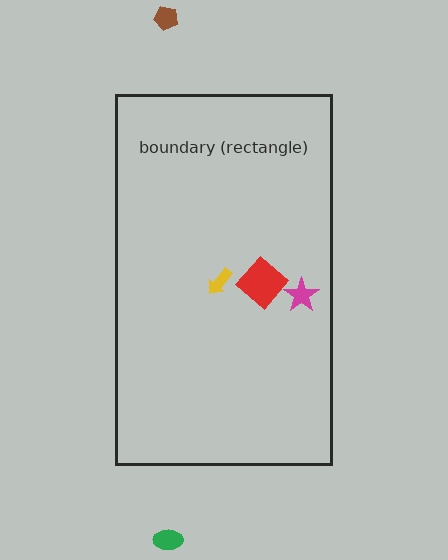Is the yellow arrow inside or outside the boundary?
Inside.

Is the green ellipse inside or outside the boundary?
Outside.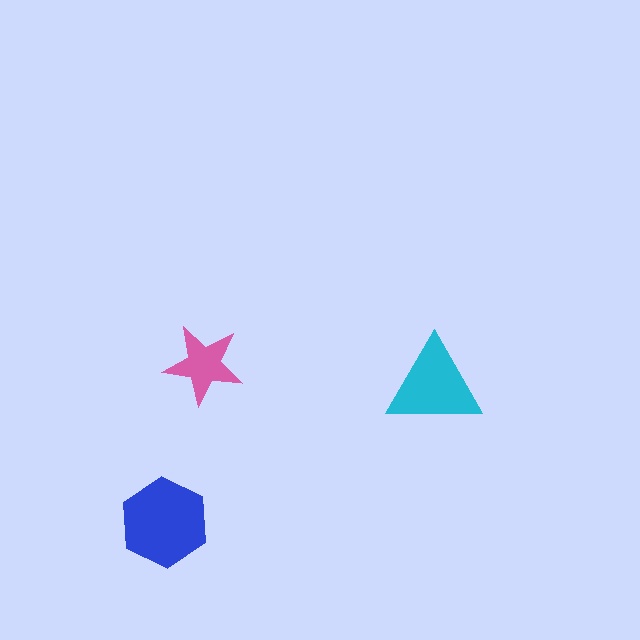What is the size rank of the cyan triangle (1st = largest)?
2nd.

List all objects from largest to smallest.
The blue hexagon, the cyan triangle, the pink star.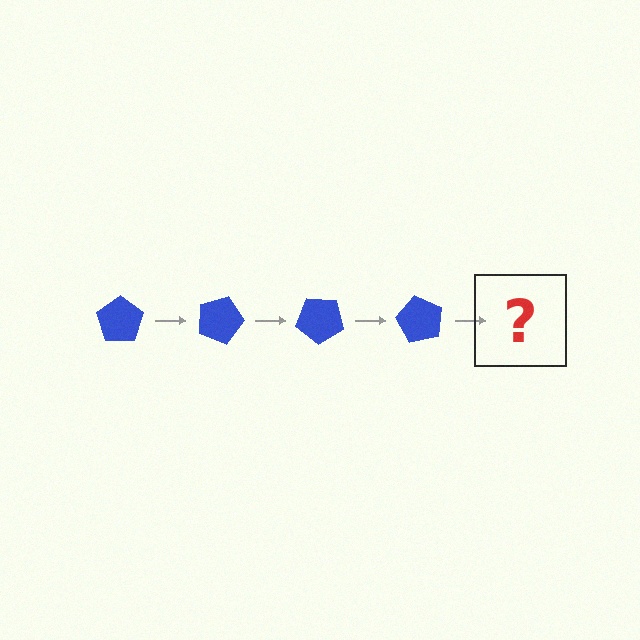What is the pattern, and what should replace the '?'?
The pattern is that the pentagon rotates 20 degrees each step. The '?' should be a blue pentagon rotated 80 degrees.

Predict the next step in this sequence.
The next step is a blue pentagon rotated 80 degrees.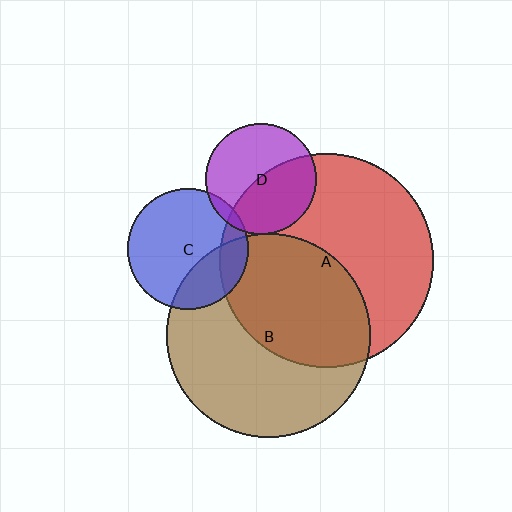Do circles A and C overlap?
Yes.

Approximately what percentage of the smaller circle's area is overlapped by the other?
Approximately 15%.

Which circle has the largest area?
Circle A (red).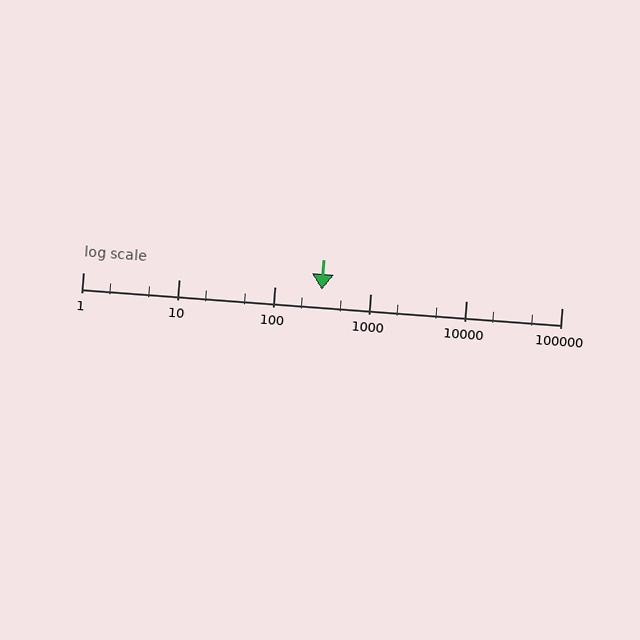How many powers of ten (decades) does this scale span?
The scale spans 5 decades, from 1 to 100000.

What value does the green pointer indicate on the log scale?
The pointer indicates approximately 310.